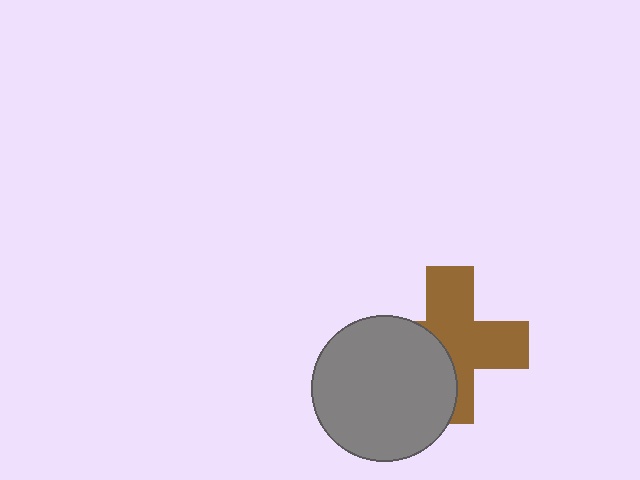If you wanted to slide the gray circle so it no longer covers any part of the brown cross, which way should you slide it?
Slide it left — that is the most direct way to separate the two shapes.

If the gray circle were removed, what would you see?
You would see the complete brown cross.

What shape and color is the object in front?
The object in front is a gray circle.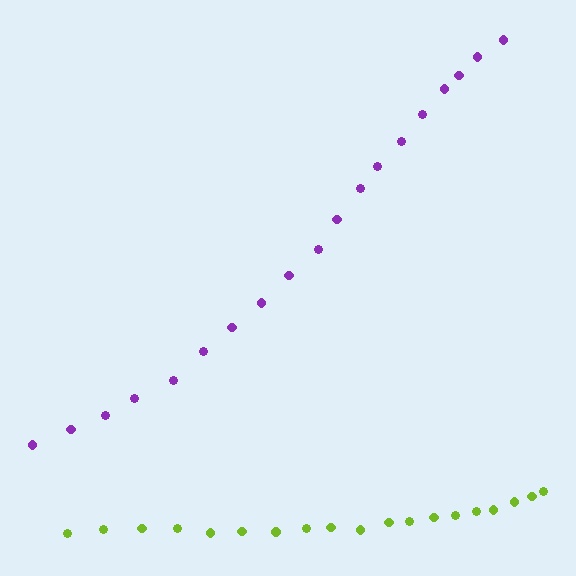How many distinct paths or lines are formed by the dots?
There are 2 distinct paths.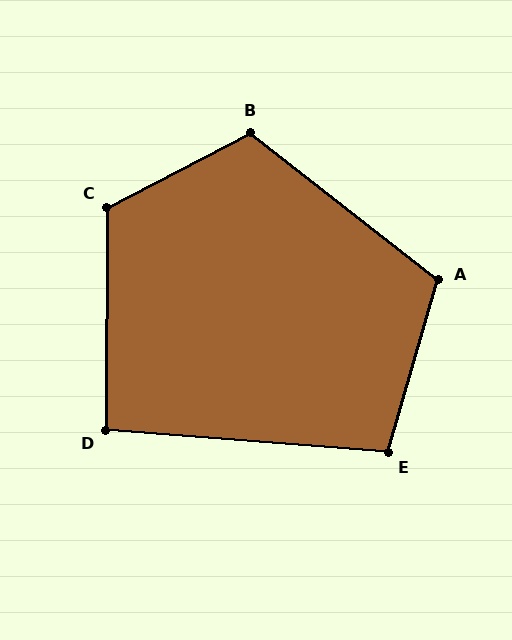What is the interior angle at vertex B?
Approximately 115 degrees (obtuse).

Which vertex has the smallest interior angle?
D, at approximately 94 degrees.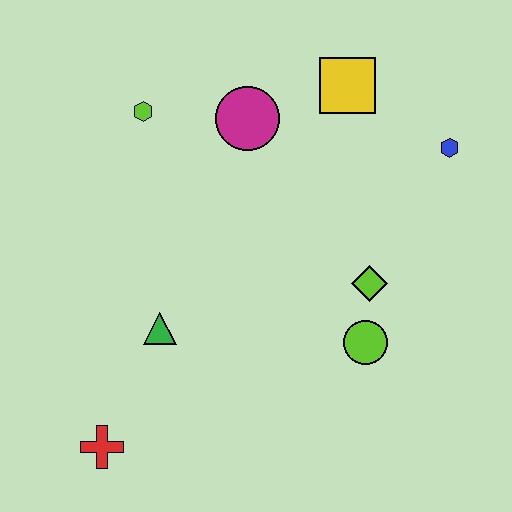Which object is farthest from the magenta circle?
The red cross is farthest from the magenta circle.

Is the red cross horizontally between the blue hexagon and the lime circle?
No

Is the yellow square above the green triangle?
Yes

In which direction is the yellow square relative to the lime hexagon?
The yellow square is to the right of the lime hexagon.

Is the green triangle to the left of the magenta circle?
Yes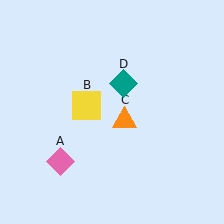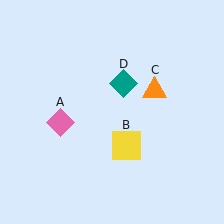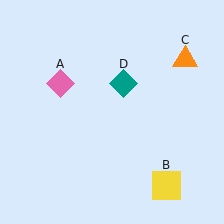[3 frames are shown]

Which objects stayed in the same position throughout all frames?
Teal diamond (object D) remained stationary.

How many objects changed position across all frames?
3 objects changed position: pink diamond (object A), yellow square (object B), orange triangle (object C).